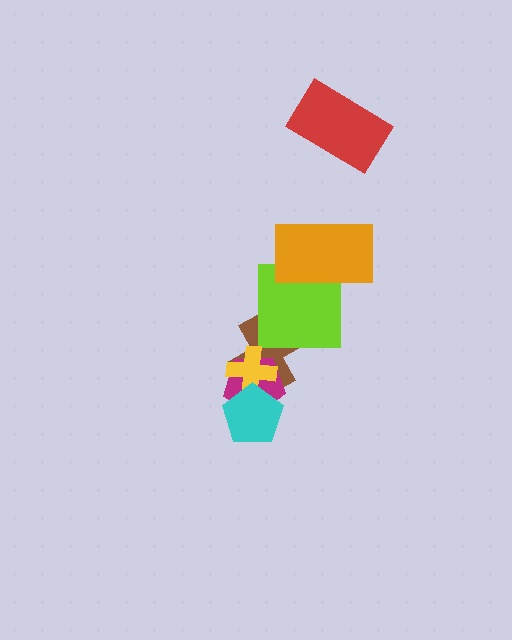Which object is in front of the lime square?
The orange rectangle is in front of the lime square.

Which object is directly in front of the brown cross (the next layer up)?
The magenta pentagon is directly in front of the brown cross.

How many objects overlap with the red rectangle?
0 objects overlap with the red rectangle.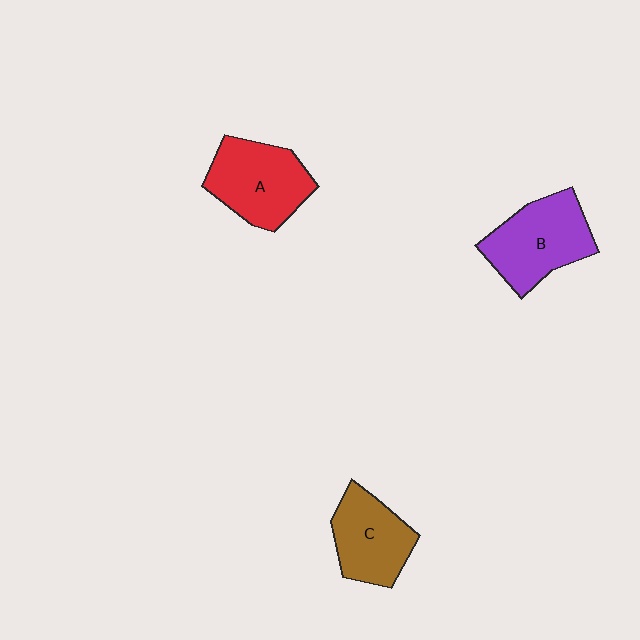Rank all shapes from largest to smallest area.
From largest to smallest: B (purple), A (red), C (brown).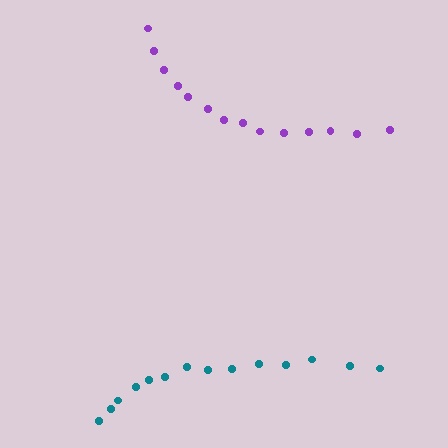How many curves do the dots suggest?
There are 2 distinct paths.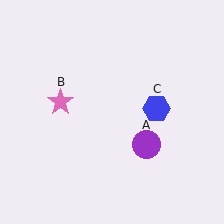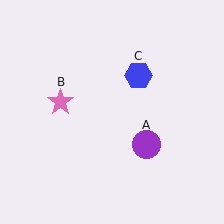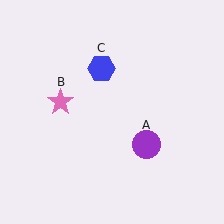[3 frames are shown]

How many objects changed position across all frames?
1 object changed position: blue hexagon (object C).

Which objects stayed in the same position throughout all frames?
Purple circle (object A) and pink star (object B) remained stationary.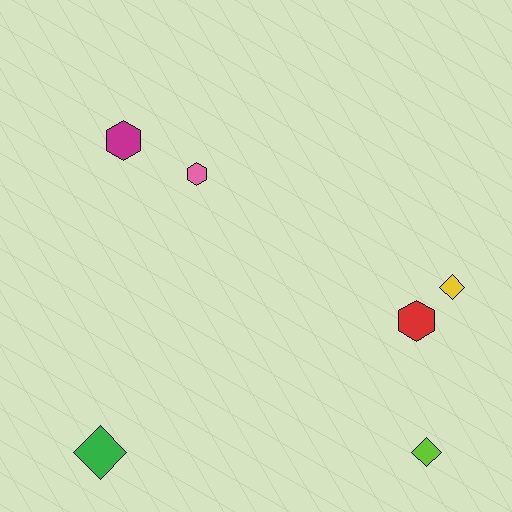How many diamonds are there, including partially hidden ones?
There are 3 diamonds.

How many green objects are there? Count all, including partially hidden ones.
There is 1 green object.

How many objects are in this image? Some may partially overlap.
There are 6 objects.